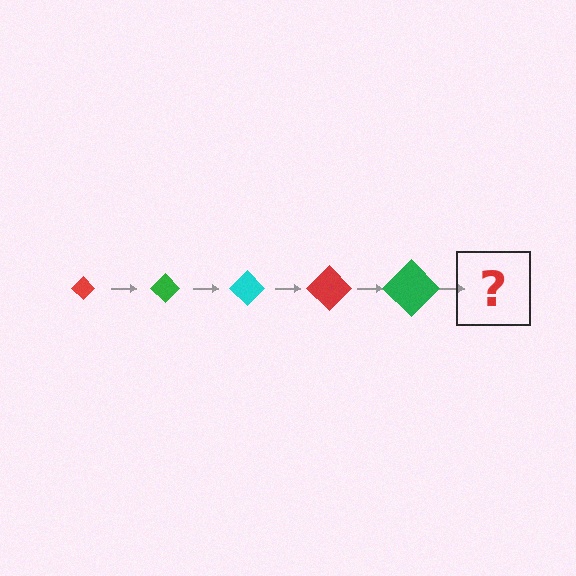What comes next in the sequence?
The next element should be a cyan diamond, larger than the previous one.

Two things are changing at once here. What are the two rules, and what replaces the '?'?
The two rules are that the diamond grows larger each step and the color cycles through red, green, and cyan. The '?' should be a cyan diamond, larger than the previous one.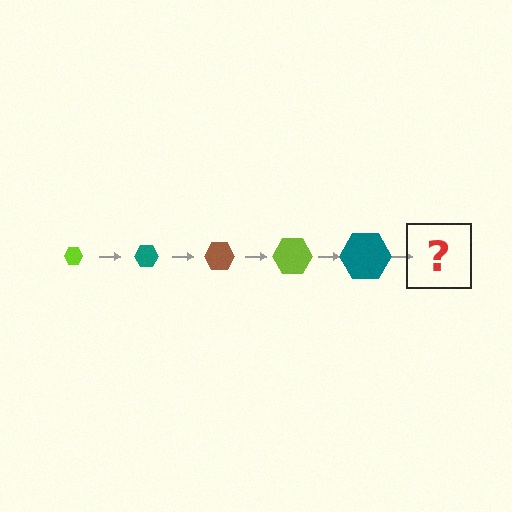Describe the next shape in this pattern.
It should be a brown hexagon, larger than the previous one.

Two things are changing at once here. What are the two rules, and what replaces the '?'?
The two rules are that the hexagon grows larger each step and the color cycles through lime, teal, and brown. The '?' should be a brown hexagon, larger than the previous one.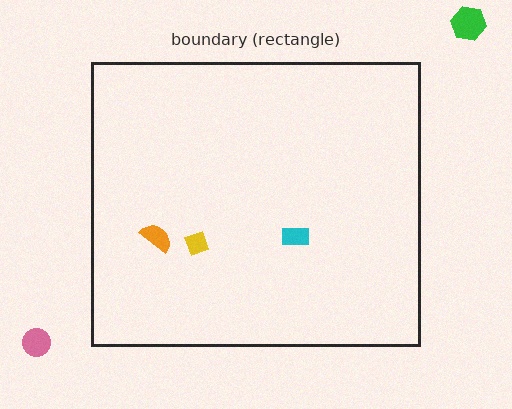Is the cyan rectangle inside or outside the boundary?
Inside.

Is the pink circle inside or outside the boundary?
Outside.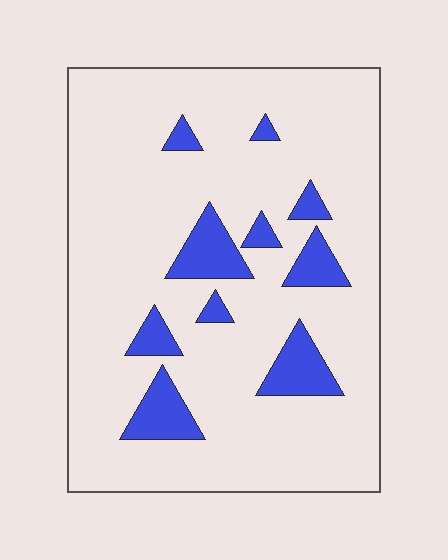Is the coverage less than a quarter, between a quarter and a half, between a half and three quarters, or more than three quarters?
Less than a quarter.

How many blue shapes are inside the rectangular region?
10.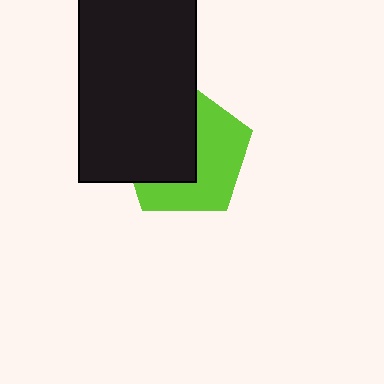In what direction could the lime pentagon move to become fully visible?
The lime pentagon could move right. That would shift it out from behind the black rectangle entirely.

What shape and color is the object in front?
The object in front is a black rectangle.